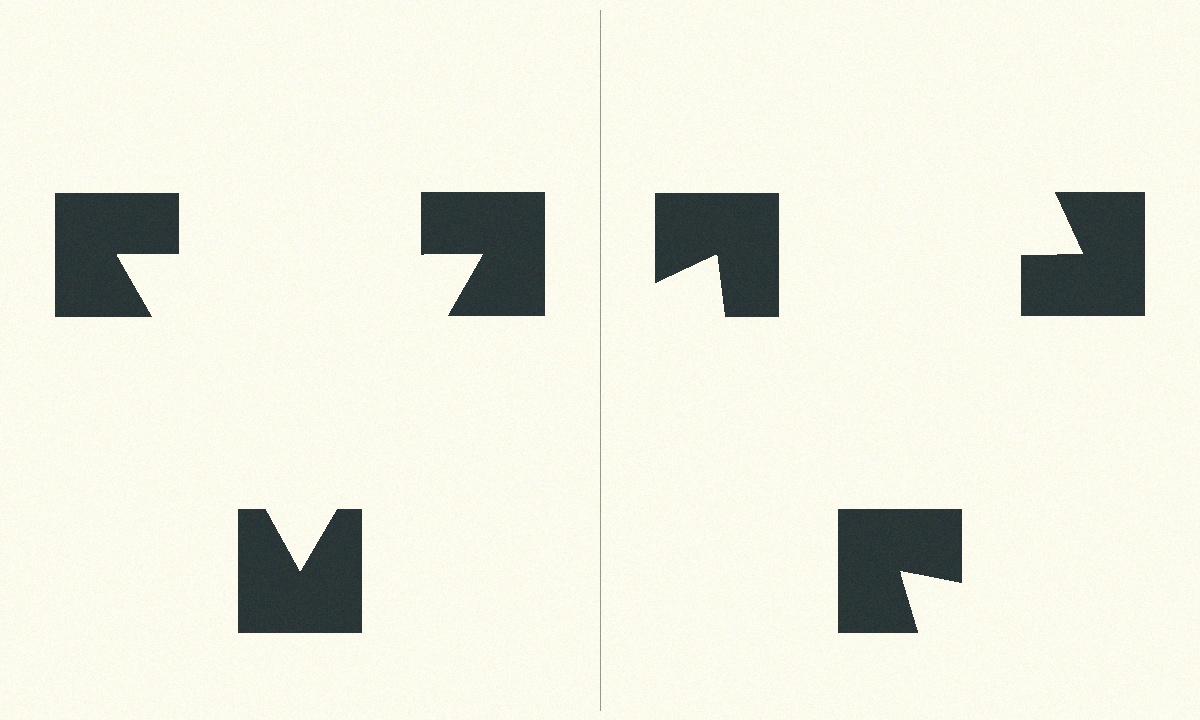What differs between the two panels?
The notched squares are positioned identically on both sides; only the wedge orientations differ. On the left they align to a triangle; on the right they are misaligned.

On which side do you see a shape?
An illusory triangle appears on the left side. On the right side the wedge cuts are rotated, so no coherent shape forms.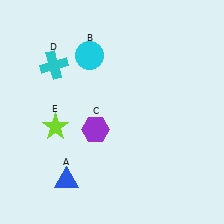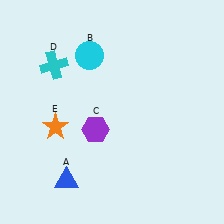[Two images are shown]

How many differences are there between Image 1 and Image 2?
There is 1 difference between the two images.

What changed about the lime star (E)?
In Image 1, E is lime. In Image 2, it changed to orange.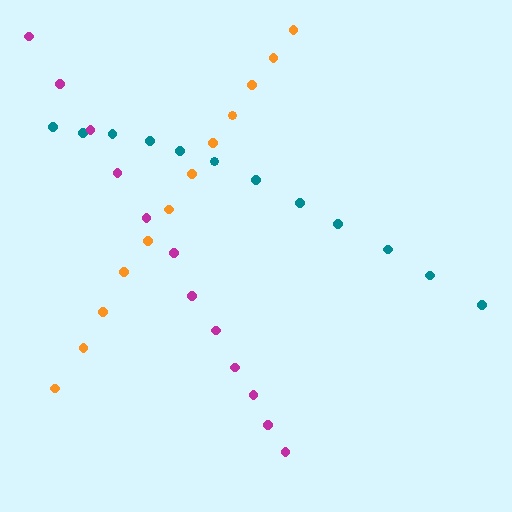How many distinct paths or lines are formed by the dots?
There are 3 distinct paths.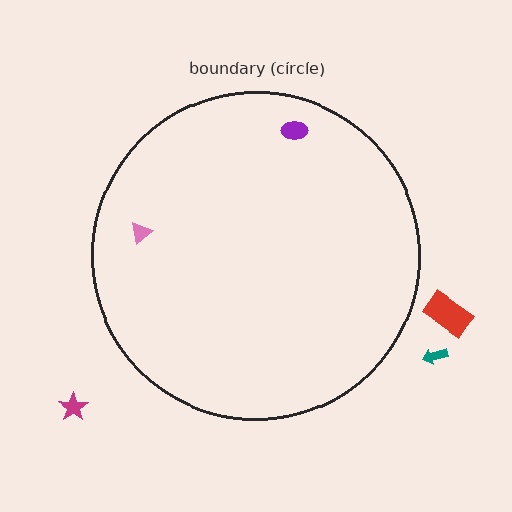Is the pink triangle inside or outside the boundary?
Inside.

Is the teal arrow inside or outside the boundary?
Outside.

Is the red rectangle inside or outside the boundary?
Outside.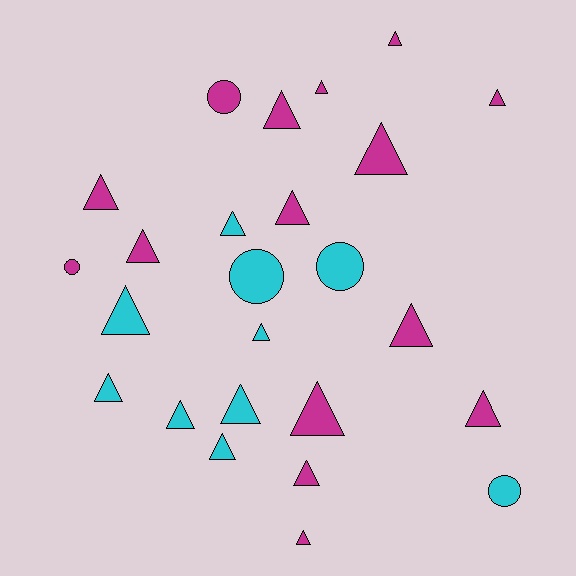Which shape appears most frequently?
Triangle, with 20 objects.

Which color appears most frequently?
Magenta, with 15 objects.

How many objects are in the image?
There are 25 objects.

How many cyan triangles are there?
There are 7 cyan triangles.